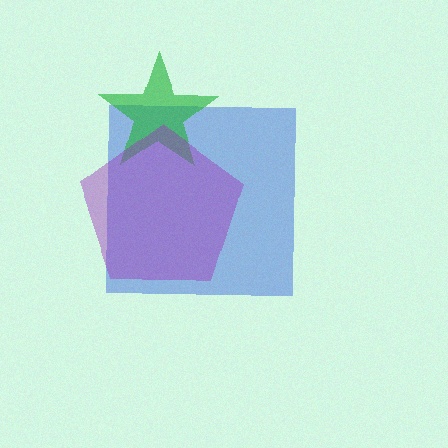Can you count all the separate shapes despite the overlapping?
Yes, there are 3 separate shapes.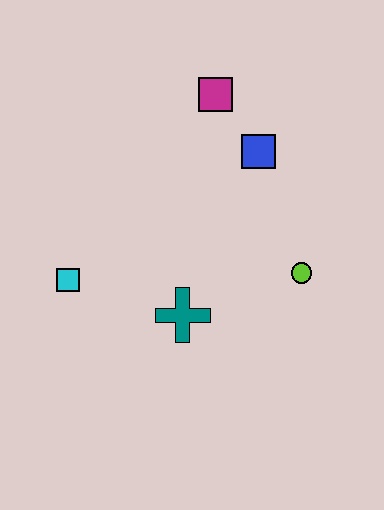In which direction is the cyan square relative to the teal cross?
The cyan square is to the left of the teal cross.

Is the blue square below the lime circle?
No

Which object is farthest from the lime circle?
The cyan square is farthest from the lime circle.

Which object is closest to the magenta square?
The blue square is closest to the magenta square.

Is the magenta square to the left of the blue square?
Yes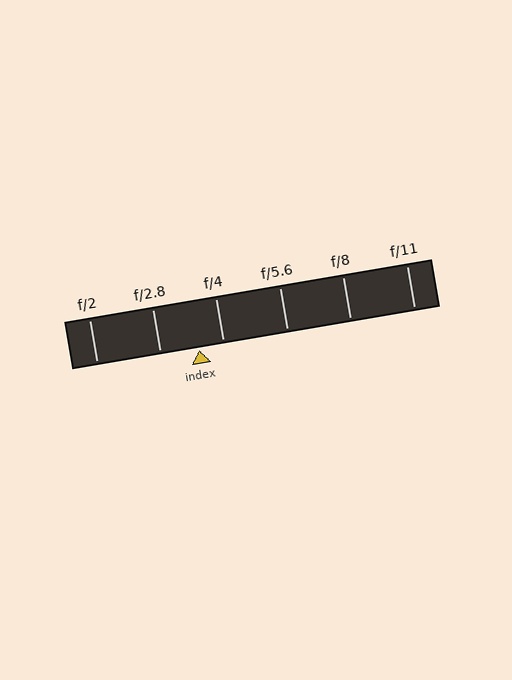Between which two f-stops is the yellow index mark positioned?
The index mark is between f/2.8 and f/4.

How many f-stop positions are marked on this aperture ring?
There are 6 f-stop positions marked.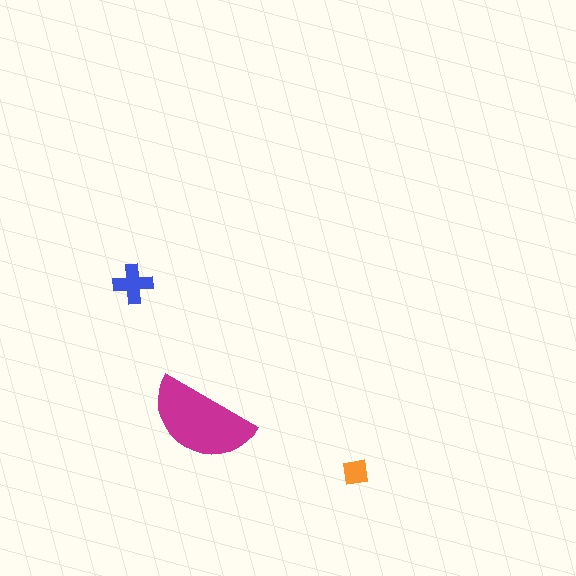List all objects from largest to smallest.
The magenta semicircle, the blue cross, the orange square.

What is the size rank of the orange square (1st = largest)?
3rd.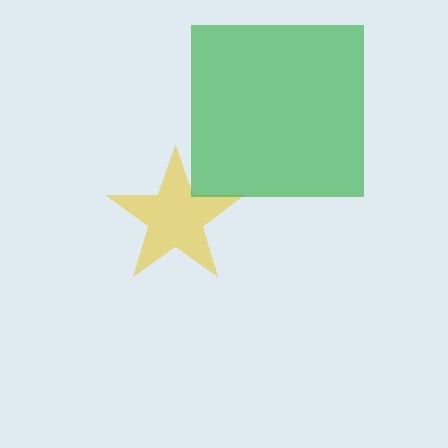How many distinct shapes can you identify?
There are 2 distinct shapes: a yellow star, a green square.